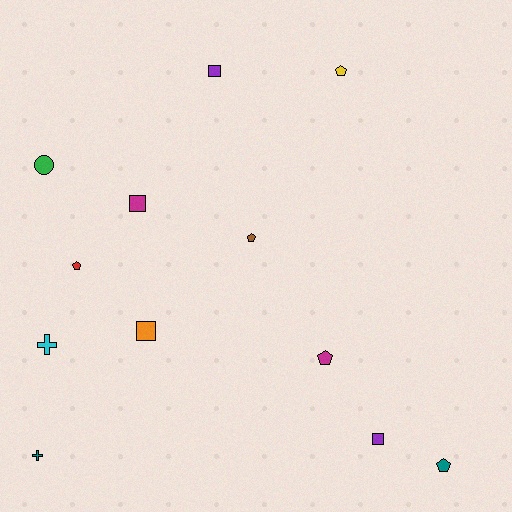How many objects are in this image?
There are 12 objects.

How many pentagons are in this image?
There are 5 pentagons.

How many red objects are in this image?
There is 1 red object.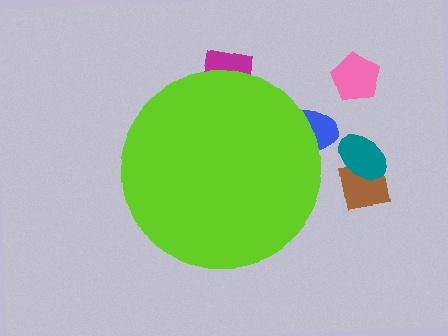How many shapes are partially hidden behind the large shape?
2 shapes are partially hidden.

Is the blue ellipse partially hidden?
Yes, the blue ellipse is partially hidden behind the lime circle.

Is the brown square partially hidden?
No, the brown square is fully visible.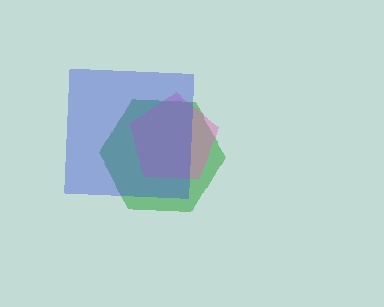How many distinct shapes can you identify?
There are 3 distinct shapes: a green hexagon, a pink pentagon, a blue square.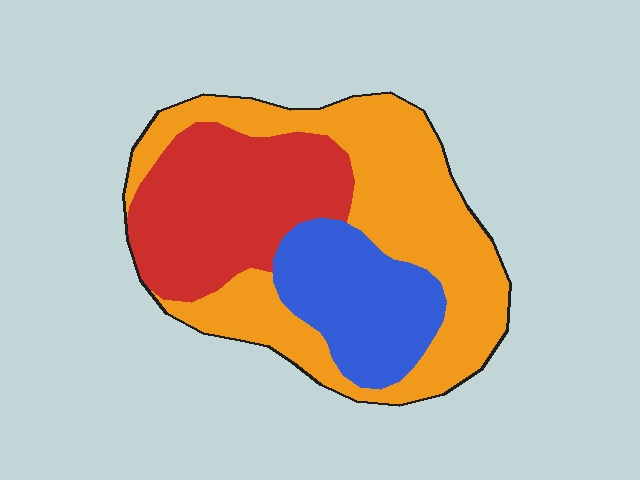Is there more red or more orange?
Orange.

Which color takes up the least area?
Blue, at roughly 20%.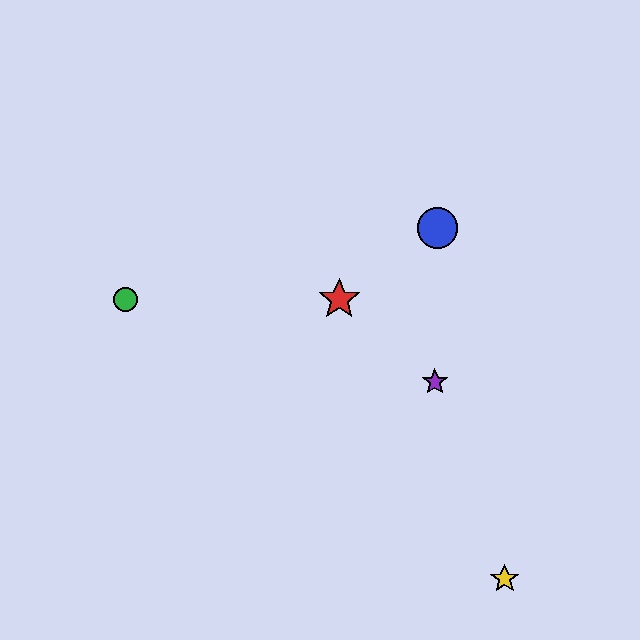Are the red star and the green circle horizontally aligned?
Yes, both are at y≈299.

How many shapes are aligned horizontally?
2 shapes (the red star, the green circle) are aligned horizontally.